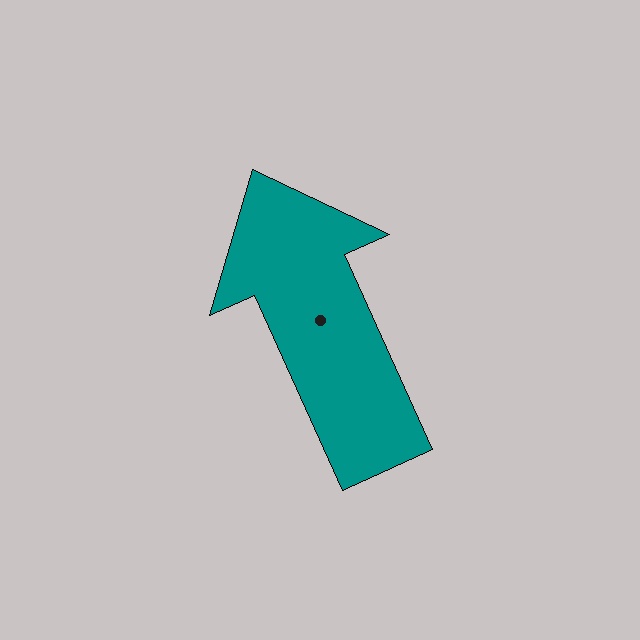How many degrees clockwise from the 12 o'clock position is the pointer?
Approximately 336 degrees.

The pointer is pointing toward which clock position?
Roughly 11 o'clock.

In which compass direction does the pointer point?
Northwest.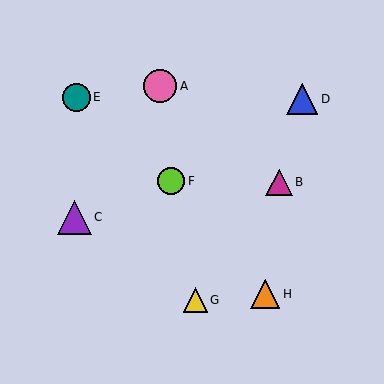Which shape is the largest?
The purple triangle (labeled C) is the largest.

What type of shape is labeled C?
Shape C is a purple triangle.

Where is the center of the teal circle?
The center of the teal circle is at (77, 97).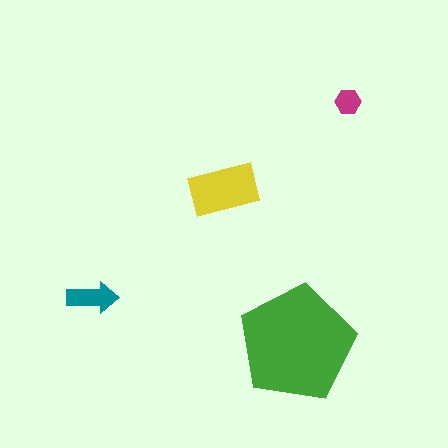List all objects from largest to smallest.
The green pentagon, the yellow rectangle, the teal arrow, the magenta hexagon.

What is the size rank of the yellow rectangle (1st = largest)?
2nd.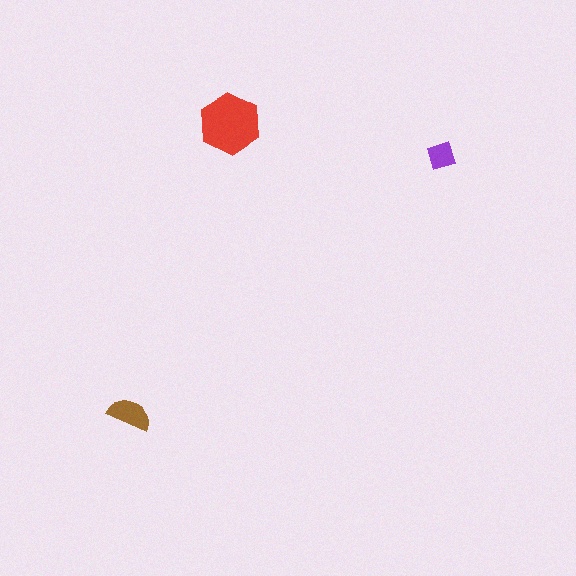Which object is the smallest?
The purple diamond.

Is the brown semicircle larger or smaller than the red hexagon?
Smaller.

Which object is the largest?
The red hexagon.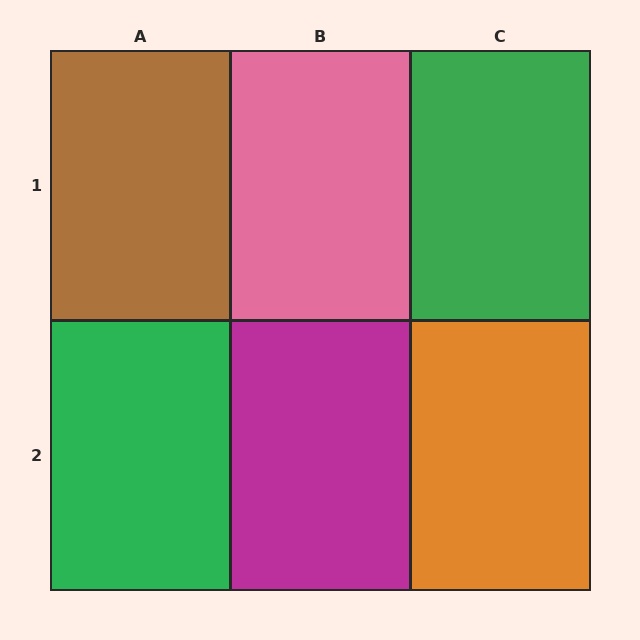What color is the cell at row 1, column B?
Pink.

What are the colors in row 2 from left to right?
Green, magenta, orange.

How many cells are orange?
1 cell is orange.